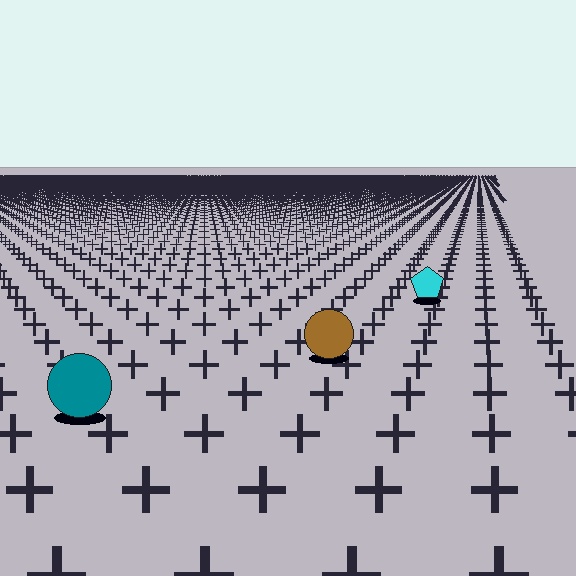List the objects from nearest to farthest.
From nearest to farthest: the teal circle, the brown circle, the cyan pentagon.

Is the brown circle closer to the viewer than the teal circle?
No. The teal circle is closer — you can tell from the texture gradient: the ground texture is coarser near it.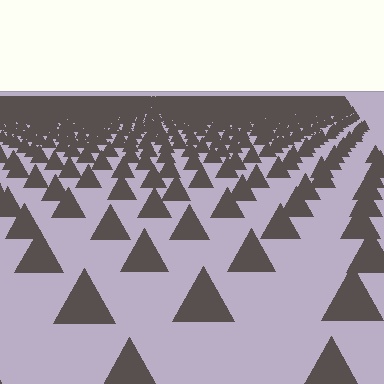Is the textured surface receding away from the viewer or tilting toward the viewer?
The surface is receding away from the viewer. Texture elements get smaller and denser toward the top.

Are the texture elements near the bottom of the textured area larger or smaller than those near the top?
Larger. Near the bottom, elements are closer to the viewer and appear at a bigger on-screen size.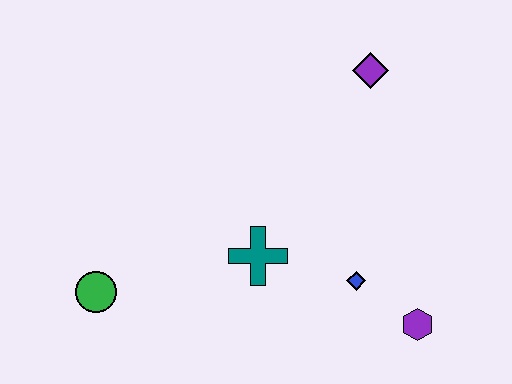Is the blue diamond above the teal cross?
No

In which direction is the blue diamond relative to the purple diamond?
The blue diamond is below the purple diamond.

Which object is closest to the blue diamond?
The purple hexagon is closest to the blue diamond.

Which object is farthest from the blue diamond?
The green circle is farthest from the blue diamond.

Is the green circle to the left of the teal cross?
Yes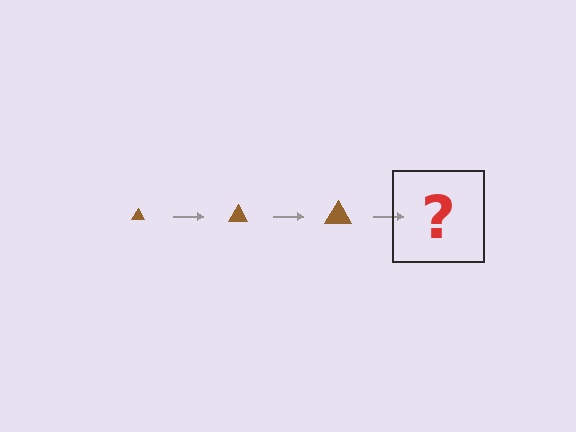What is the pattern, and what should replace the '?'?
The pattern is that the triangle gets progressively larger each step. The '?' should be a brown triangle, larger than the previous one.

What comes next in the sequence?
The next element should be a brown triangle, larger than the previous one.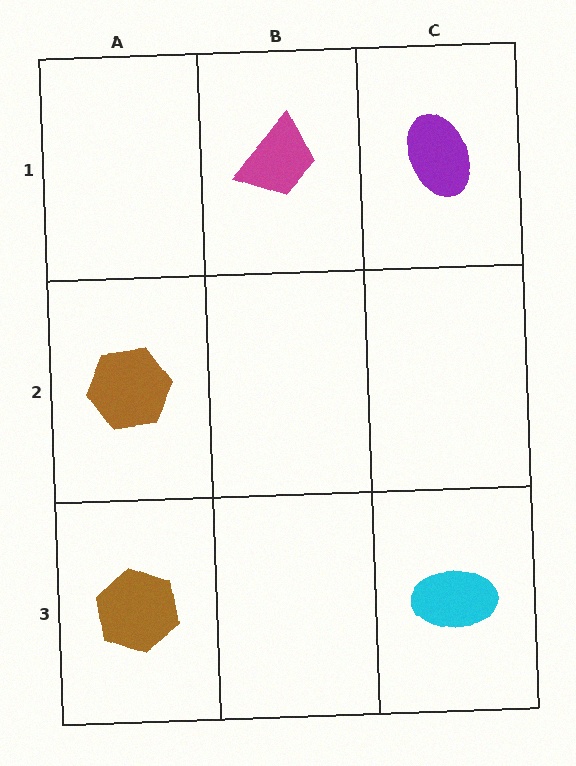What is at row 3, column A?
A brown hexagon.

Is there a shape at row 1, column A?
No, that cell is empty.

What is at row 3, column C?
A cyan ellipse.